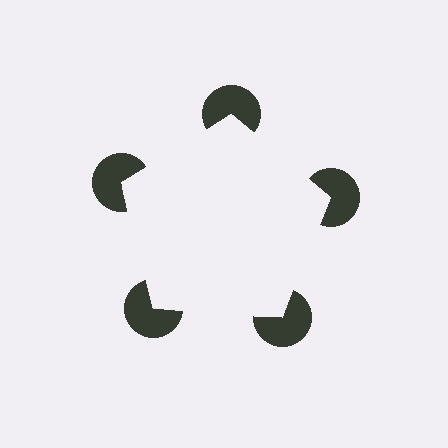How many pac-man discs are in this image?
There are 5 — one at each vertex of the illusory pentagon.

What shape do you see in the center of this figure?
An illusory pentagon — its edges are inferred from the aligned wedge cuts in the pac-man discs, not physically drawn.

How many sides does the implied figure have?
5 sides.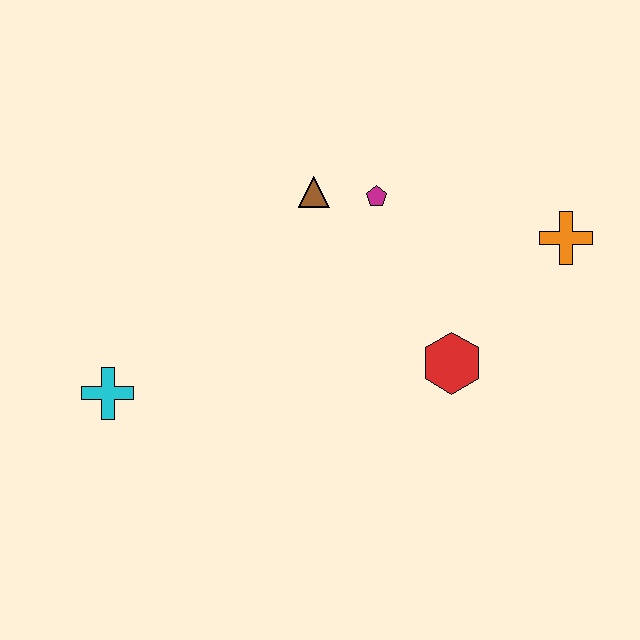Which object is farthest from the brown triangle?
The cyan cross is farthest from the brown triangle.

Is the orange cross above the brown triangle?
No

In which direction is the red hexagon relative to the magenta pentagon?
The red hexagon is below the magenta pentagon.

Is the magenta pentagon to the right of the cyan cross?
Yes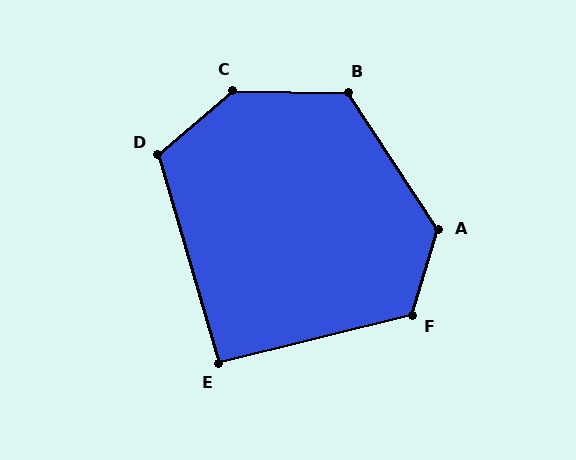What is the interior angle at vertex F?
Approximately 121 degrees (obtuse).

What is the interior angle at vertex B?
Approximately 124 degrees (obtuse).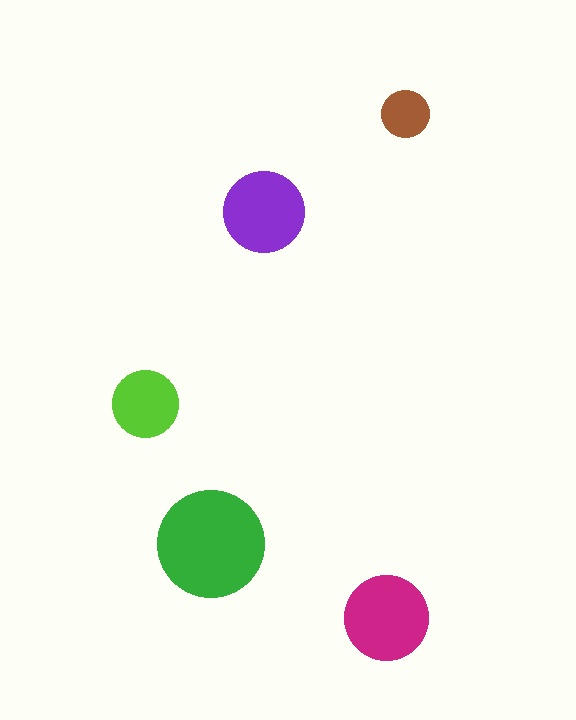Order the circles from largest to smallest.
the green one, the magenta one, the purple one, the lime one, the brown one.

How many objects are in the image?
There are 5 objects in the image.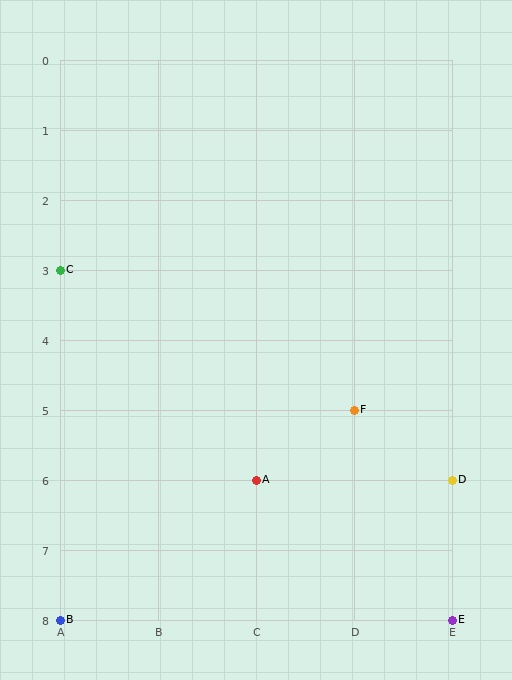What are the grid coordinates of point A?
Point A is at grid coordinates (C, 6).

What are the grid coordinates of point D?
Point D is at grid coordinates (E, 6).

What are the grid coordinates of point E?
Point E is at grid coordinates (E, 8).